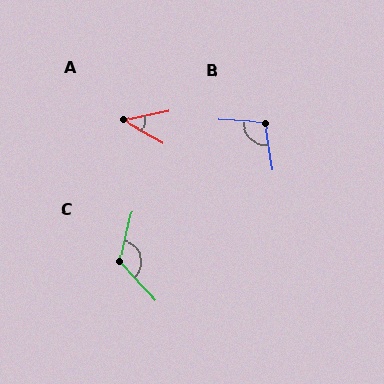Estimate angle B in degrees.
Approximately 101 degrees.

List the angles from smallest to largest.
A (42°), B (101°), C (124°).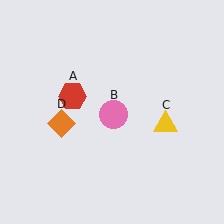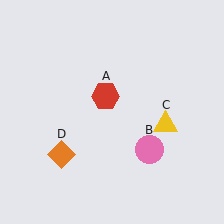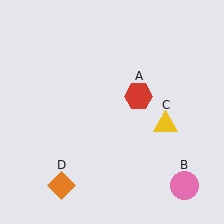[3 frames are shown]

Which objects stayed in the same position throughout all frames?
Yellow triangle (object C) remained stationary.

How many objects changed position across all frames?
3 objects changed position: red hexagon (object A), pink circle (object B), orange diamond (object D).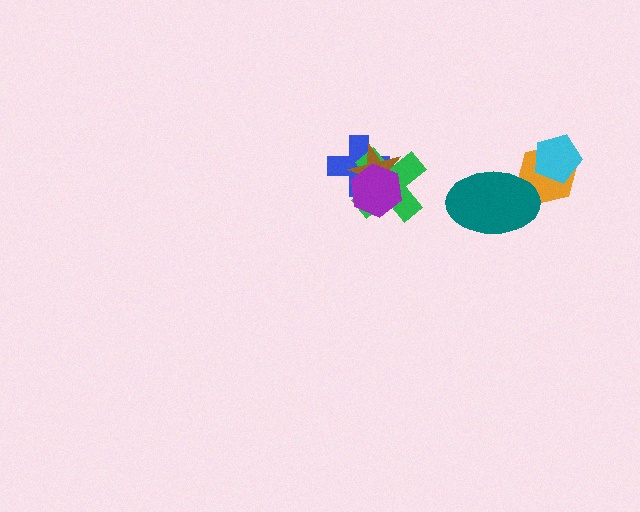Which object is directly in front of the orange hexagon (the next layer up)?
The cyan pentagon is directly in front of the orange hexagon.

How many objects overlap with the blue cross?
3 objects overlap with the blue cross.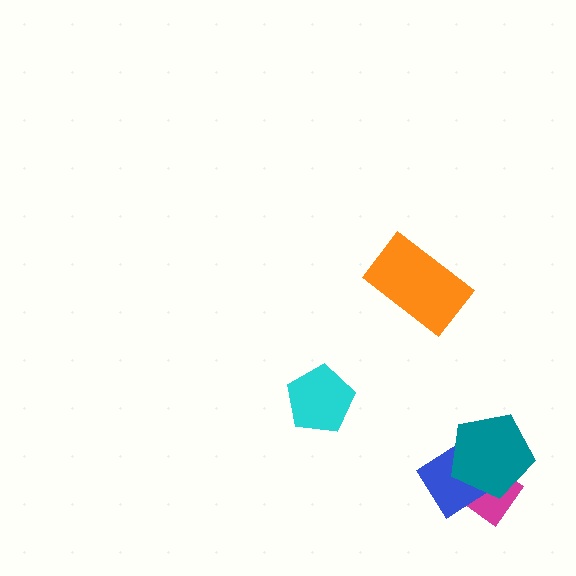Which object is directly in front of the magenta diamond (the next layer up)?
The blue diamond is directly in front of the magenta diamond.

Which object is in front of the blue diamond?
The teal pentagon is in front of the blue diamond.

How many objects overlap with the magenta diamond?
2 objects overlap with the magenta diamond.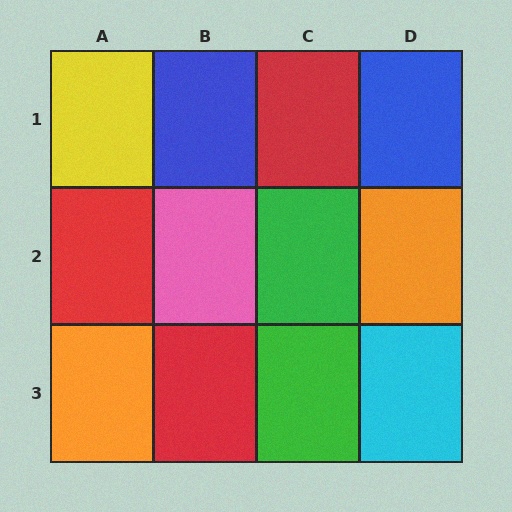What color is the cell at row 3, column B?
Red.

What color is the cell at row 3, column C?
Green.